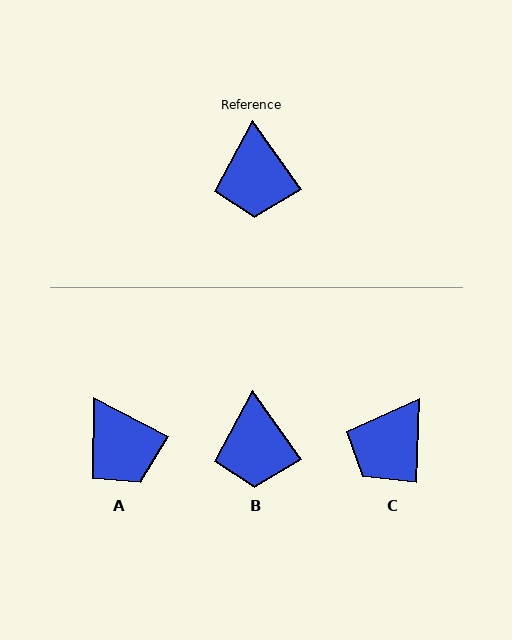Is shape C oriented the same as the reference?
No, it is off by about 37 degrees.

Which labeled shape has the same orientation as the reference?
B.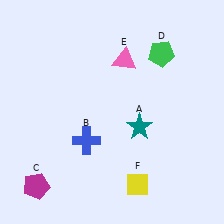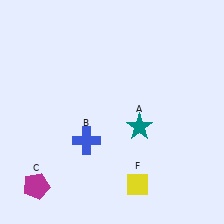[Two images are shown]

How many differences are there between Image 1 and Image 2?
There are 2 differences between the two images.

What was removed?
The green pentagon (D), the pink triangle (E) were removed in Image 2.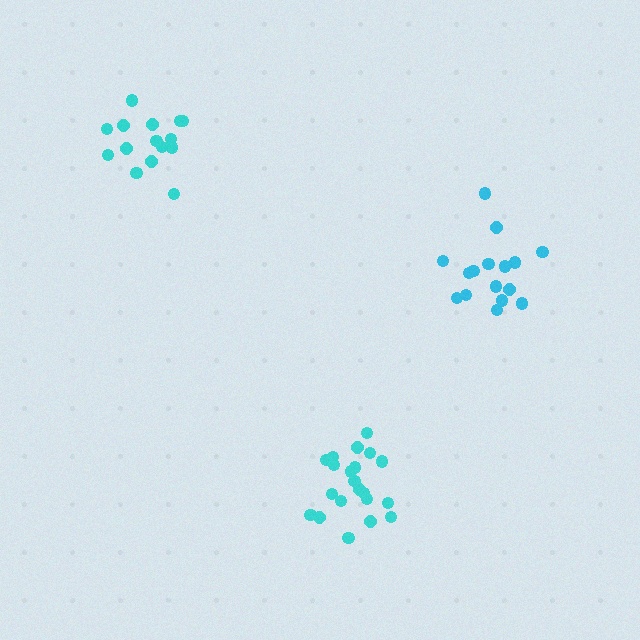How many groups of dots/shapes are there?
There are 3 groups.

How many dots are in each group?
Group 1: 15 dots, Group 2: 17 dots, Group 3: 21 dots (53 total).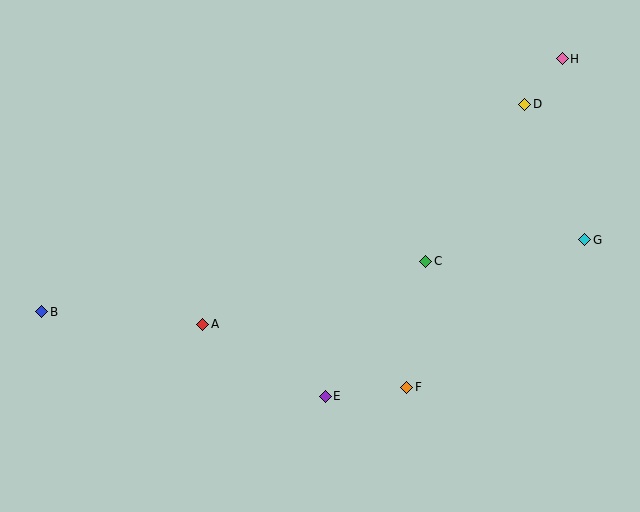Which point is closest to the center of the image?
Point C at (426, 261) is closest to the center.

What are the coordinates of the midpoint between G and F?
The midpoint between G and F is at (496, 314).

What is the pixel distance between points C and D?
The distance between C and D is 185 pixels.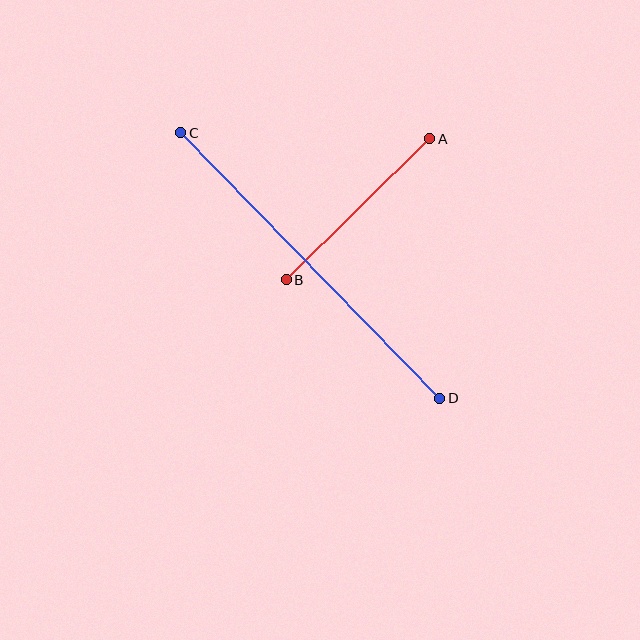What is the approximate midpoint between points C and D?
The midpoint is at approximately (310, 266) pixels.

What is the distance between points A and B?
The distance is approximately 202 pixels.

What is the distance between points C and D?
The distance is approximately 371 pixels.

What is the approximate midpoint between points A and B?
The midpoint is at approximately (358, 209) pixels.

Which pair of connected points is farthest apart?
Points C and D are farthest apart.